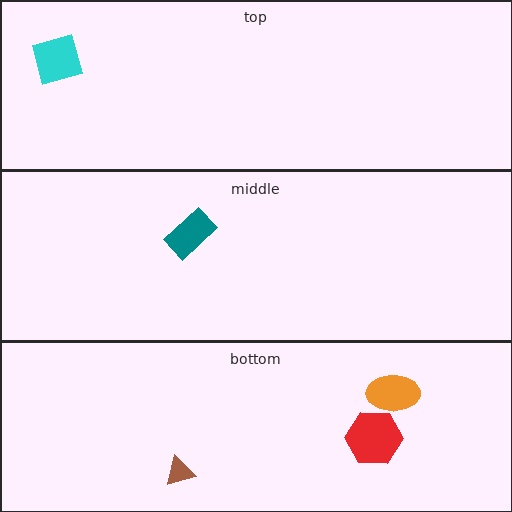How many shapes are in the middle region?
1.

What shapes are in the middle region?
The teal rectangle.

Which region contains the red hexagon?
The bottom region.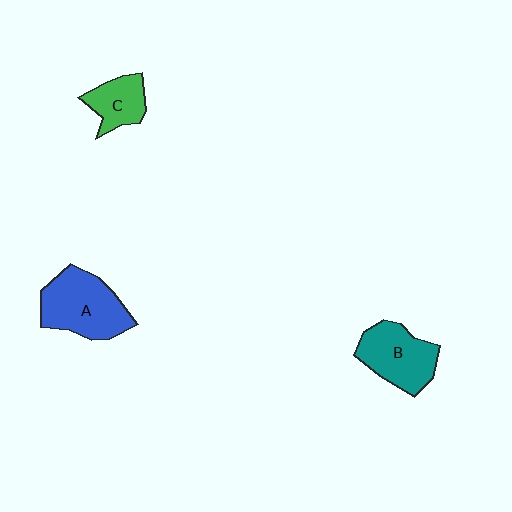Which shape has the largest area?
Shape A (blue).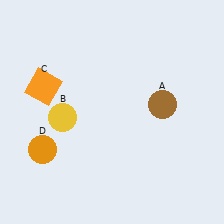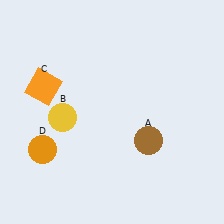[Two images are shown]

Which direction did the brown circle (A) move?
The brown circle (A) moved down.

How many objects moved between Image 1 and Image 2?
1 object moved between the two images.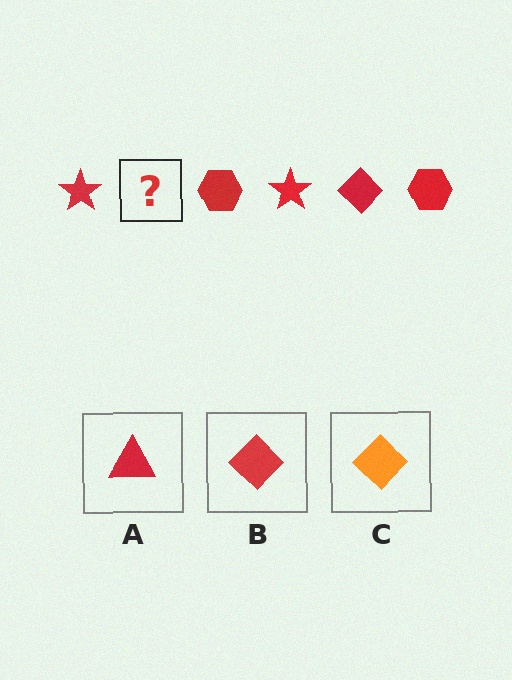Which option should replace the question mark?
Option B.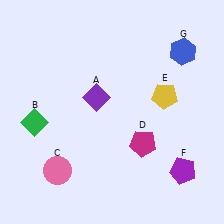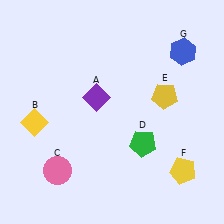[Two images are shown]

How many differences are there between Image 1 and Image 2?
There are 3 differences between the two images.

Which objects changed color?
B changed from green to yellow. D changed from magenta to green. F changed from purple to yellow.